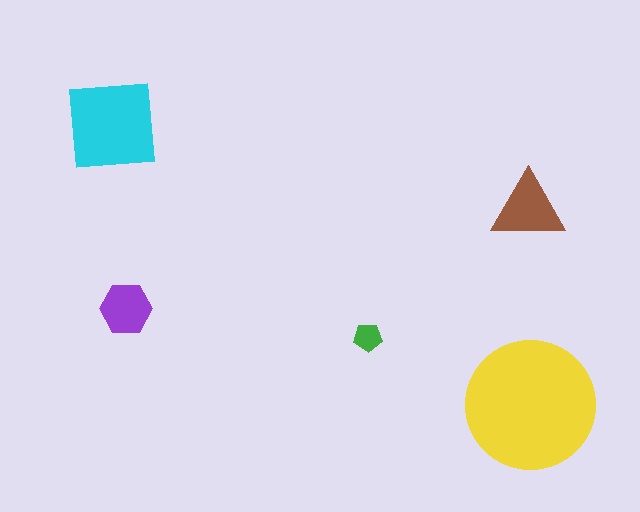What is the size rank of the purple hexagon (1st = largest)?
4th.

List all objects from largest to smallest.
The yellow circle, the cyan square, the brown triangle, the purple hexagon, the green pentagon.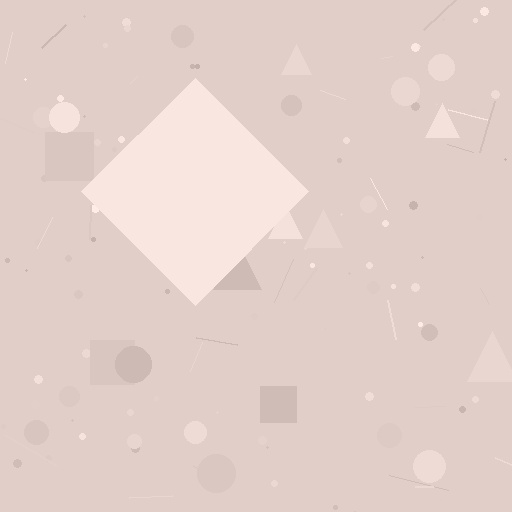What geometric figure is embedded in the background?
A diamond is embedded in the background.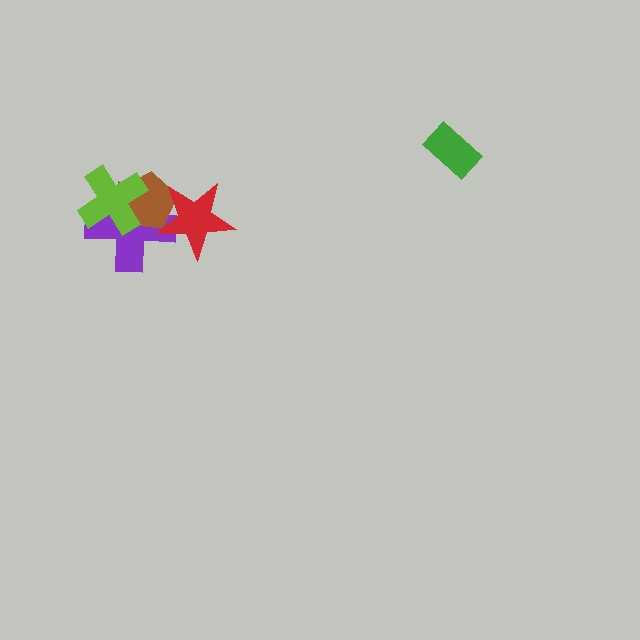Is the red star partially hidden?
No, no other shape covers it.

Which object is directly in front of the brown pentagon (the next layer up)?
The lime cross is directly in front of the brown pentagon.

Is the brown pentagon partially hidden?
Yes, it is partially covered by another shape.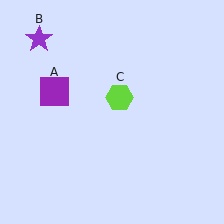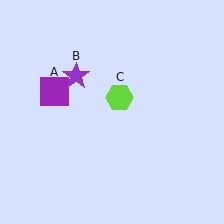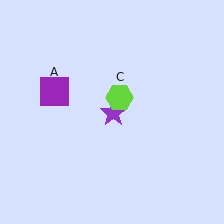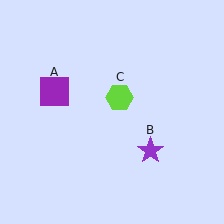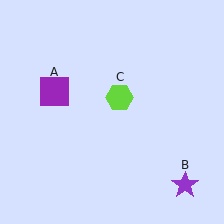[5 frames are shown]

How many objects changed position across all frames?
1 object changed position: purple star (object B).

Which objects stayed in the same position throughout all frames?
Purple square (object A) and lime hexagon (object C) remained stationary.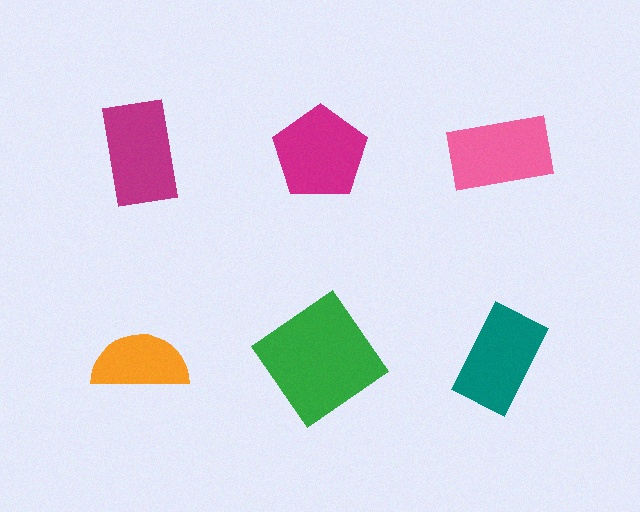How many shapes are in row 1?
3 shapes.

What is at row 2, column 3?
A teal rectangle.